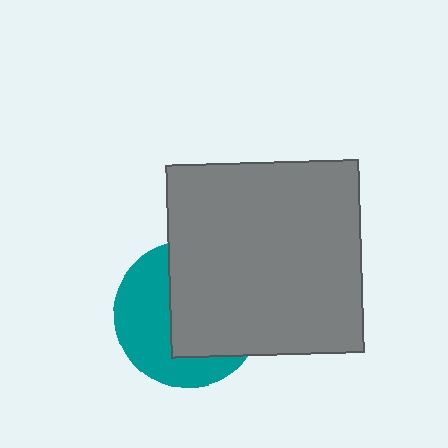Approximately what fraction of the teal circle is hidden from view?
Roughly 55% of the teal circle is hidden behind the gray square.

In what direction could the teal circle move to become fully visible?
The teal circle could move left. That would shift it out from behind the gray square entirely.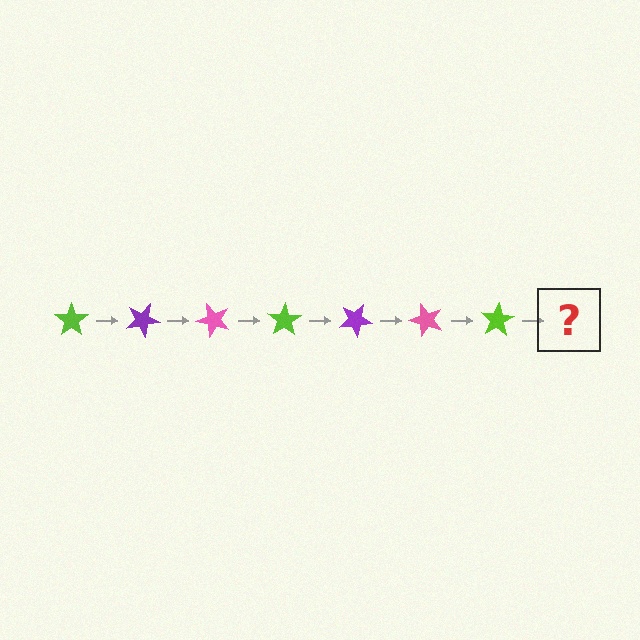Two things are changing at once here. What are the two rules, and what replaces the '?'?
The two rules are that it rotates 25 degrees each step and the color cycles through lime, purple, and pink. The '?' should be a purple star, rotated 175 degrees from the start.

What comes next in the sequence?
The next element should be a purple star, rotated 175 degrees from the start.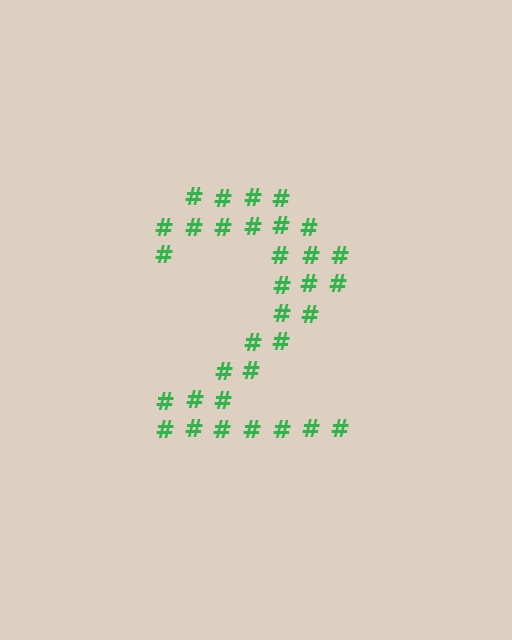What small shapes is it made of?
It is made of small hash symbols.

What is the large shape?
The large shape is the digit 2.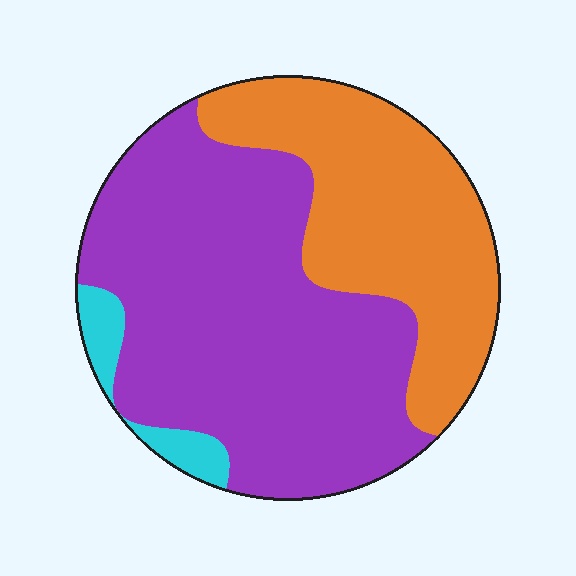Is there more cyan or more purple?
Purple.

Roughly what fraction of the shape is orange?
Orange covers about 35% of the shape.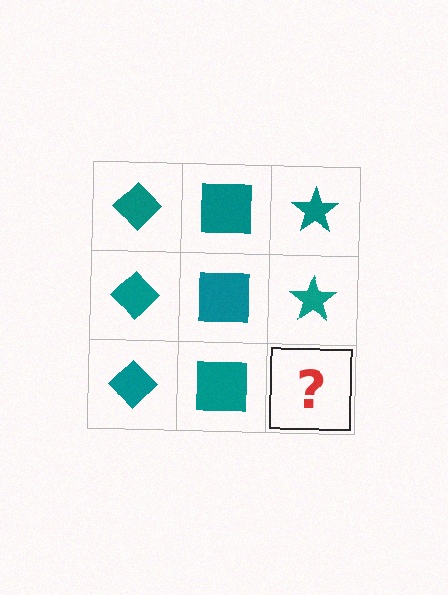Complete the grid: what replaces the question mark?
The question mark should be replaced with a teal star.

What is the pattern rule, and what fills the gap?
The rule is that each column has a consistent shape. The gap should be filled with a teal star.